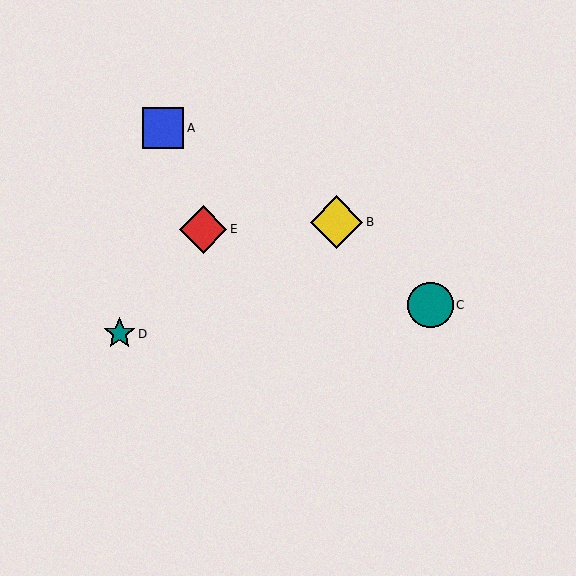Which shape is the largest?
The yellow diamond (labeled B) is the largest.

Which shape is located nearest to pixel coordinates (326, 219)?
The yellow diamond (labeled B) at (337, 222) is nearest to that location.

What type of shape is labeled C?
Shape C is a teal circle.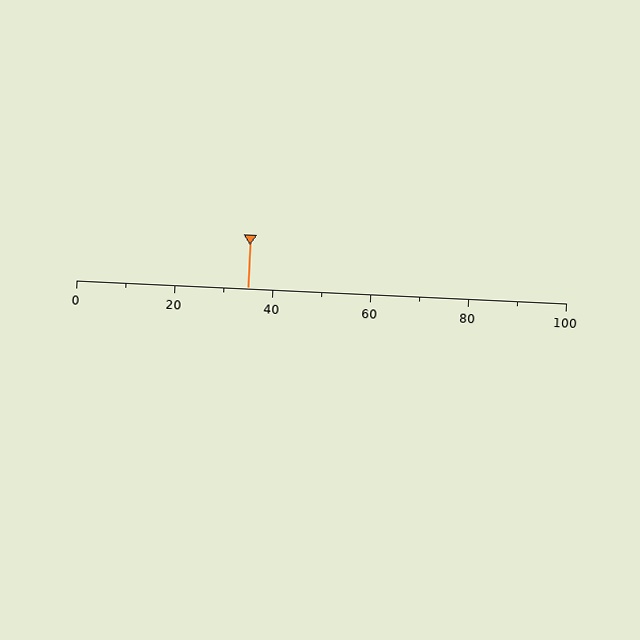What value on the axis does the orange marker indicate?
The marker indicates approximately 35.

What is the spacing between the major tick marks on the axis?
The major ticks are spaced 20 apart.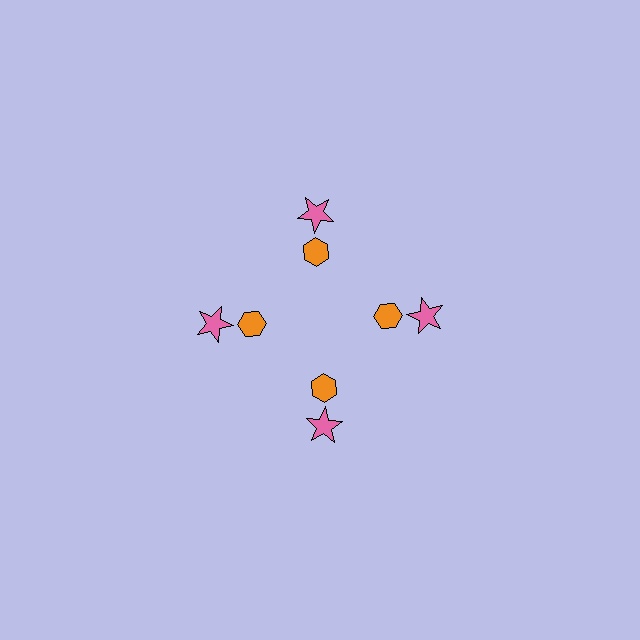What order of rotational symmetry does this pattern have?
This pattern has 4-fold rotational symmetry.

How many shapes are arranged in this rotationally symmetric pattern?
There are 8 shapes, arranged in 4 groups of 2.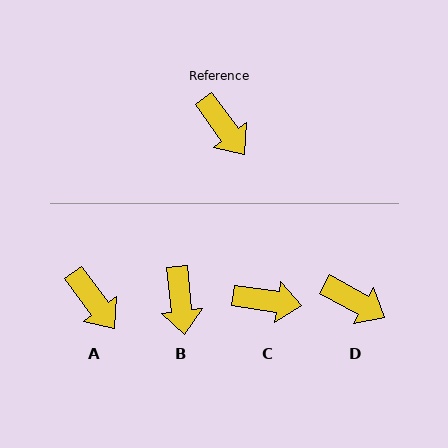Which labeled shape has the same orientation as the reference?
A.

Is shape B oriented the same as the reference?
No, it is off by about 30 degrees.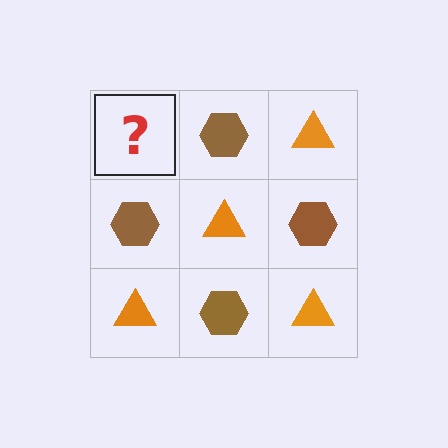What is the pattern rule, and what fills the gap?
The rule is that it alternates orange triangle and brown hexagon in a checkerboard pattern. The gap should be filled with an orange triangle.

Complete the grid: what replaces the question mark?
The question mark should be replaced with an orange triangle.